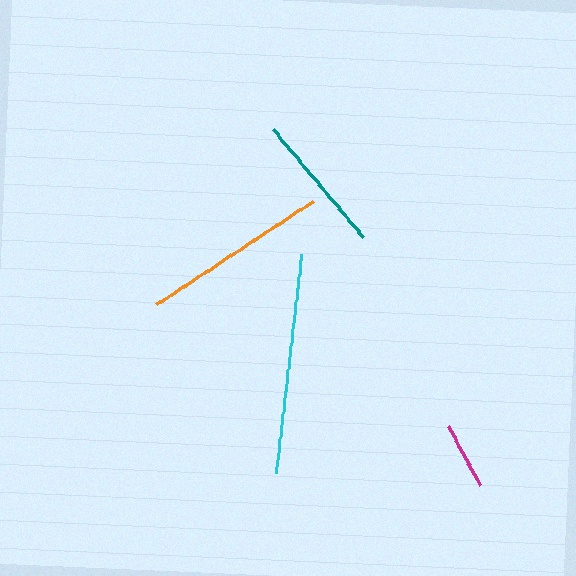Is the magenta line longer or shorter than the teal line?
The teal line is longer than the magenta line.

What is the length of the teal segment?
The teal segment is approximately 140 pixels long.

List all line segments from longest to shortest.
From longest to shortest: cyan, orange, teal, magenta.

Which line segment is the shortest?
The magenta line is the shortest at approximately 67 pixels.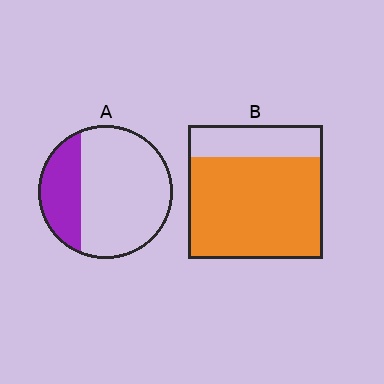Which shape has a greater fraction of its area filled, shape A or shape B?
Shape B.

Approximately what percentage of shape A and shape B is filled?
A is approximately 25% and B is approximately 75%.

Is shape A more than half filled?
No.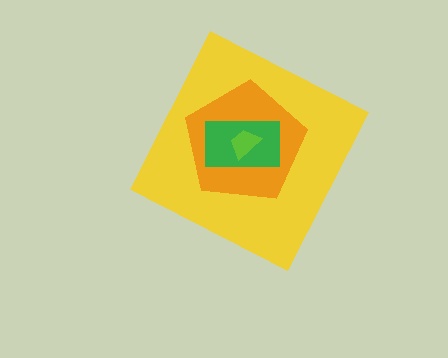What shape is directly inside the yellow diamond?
The orange pentagon.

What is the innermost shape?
The lime trapezoid.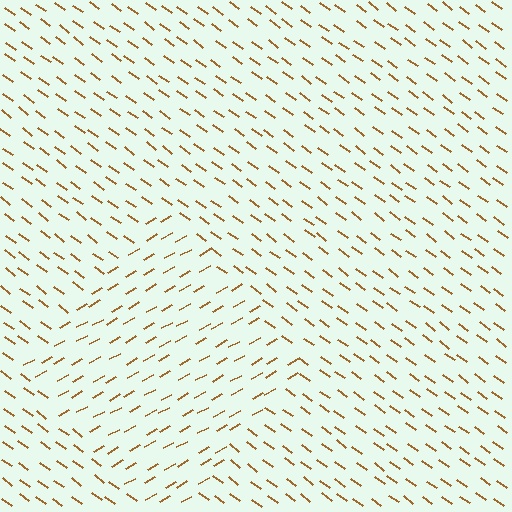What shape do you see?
I see a diamond.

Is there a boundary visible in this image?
Yes, there is a texture boundary formed by a change in line orientation.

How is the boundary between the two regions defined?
The boundary is defined purely by a change in line orientation (approximately 66 degrees difference). All lines are the same color and thickness.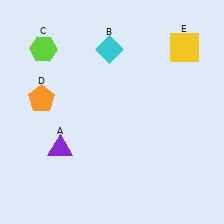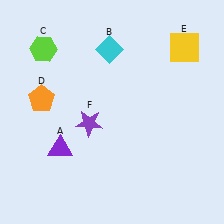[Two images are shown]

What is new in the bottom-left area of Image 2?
A purple star (F) was added in the bottom-left area of Image 2.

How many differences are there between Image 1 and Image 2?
There is 1 difference between the two images.